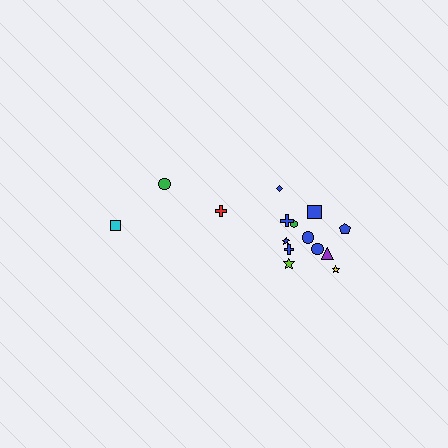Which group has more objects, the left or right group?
The right group.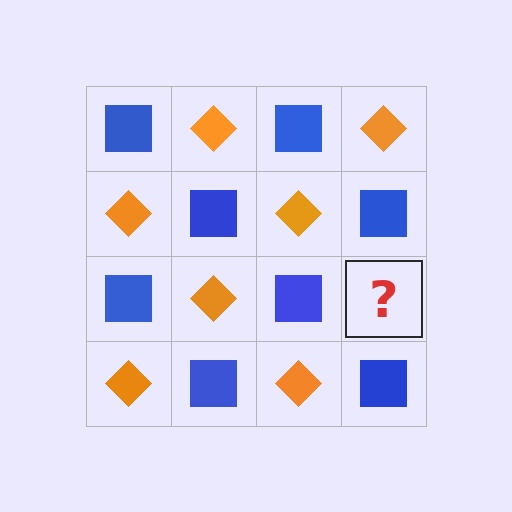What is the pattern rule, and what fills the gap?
The rule is that it alternates blue square and orange diamond in a checkerboard pattern. The gap should be filled with an orange diamond.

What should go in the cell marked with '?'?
The missing cell should contain an orange diamond.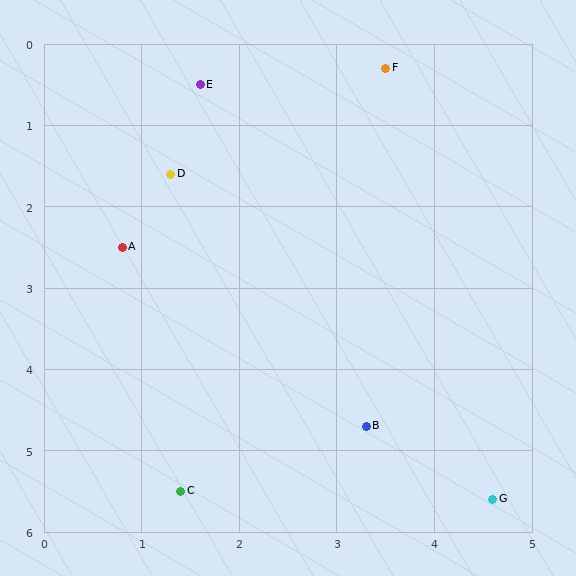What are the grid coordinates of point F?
Point F is at approximately (3.5, 0.3).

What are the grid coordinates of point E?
Point E is at approximately (1.6, 0.5).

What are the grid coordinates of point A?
Point A is at approximately (0.8, 2.5).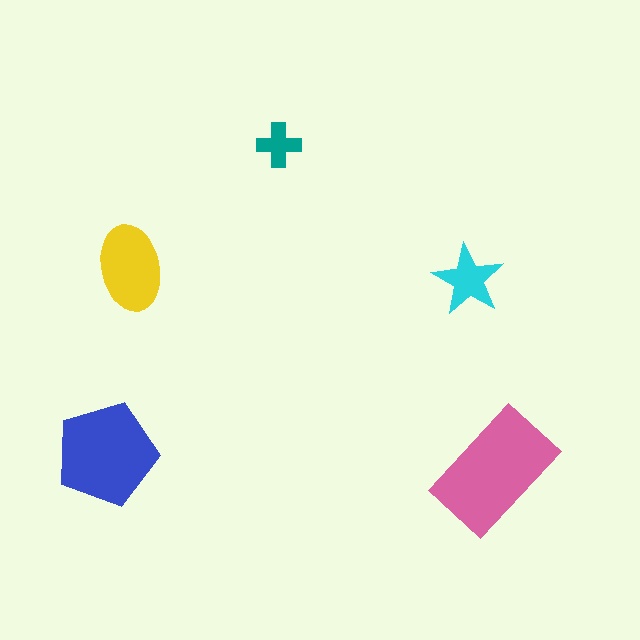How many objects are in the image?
There are 5 objects in the image.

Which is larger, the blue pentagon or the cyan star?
The blue pentagon.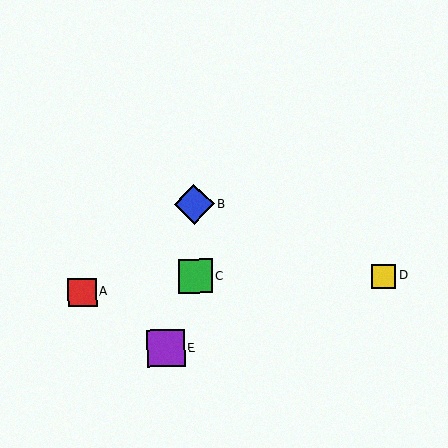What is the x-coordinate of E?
Object E is at x≈166.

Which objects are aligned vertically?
Objects B, C are aligned vertically.